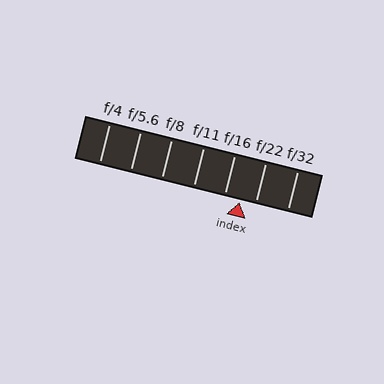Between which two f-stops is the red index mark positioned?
The index mark is between f/16 and f/22.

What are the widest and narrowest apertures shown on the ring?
The widest aperture shown is f/4 and the narrowest is f/32.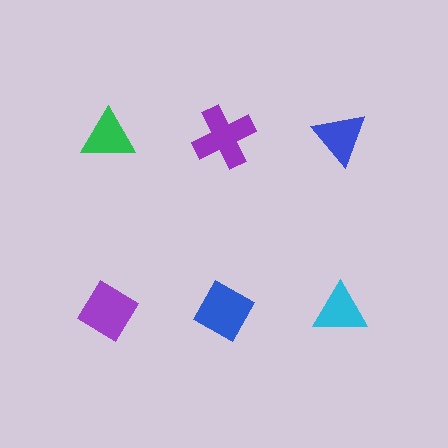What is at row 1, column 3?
A blue triangle.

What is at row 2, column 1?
A purple diamond.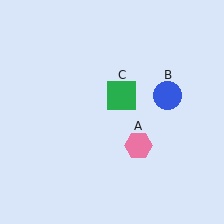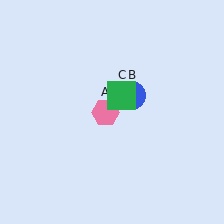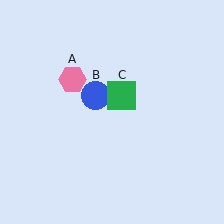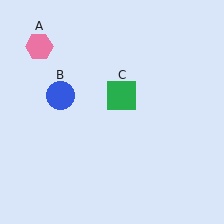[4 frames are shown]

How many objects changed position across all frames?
2 objects changed position: pink hexagon (object A), blue circle (object B).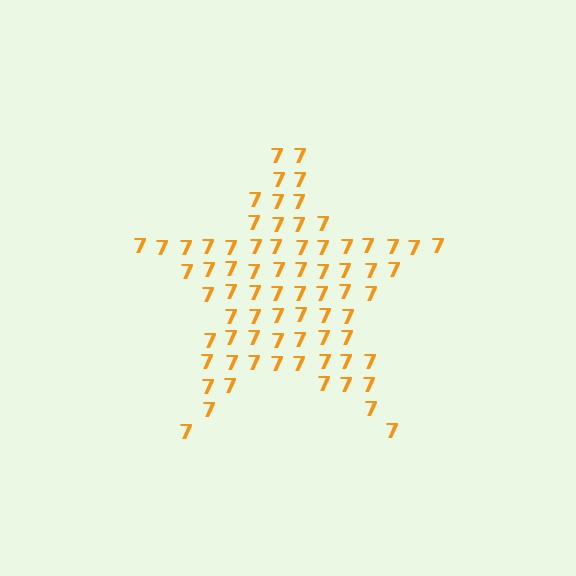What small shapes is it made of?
It is made of small digit 7's.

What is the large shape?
The large shape is a star.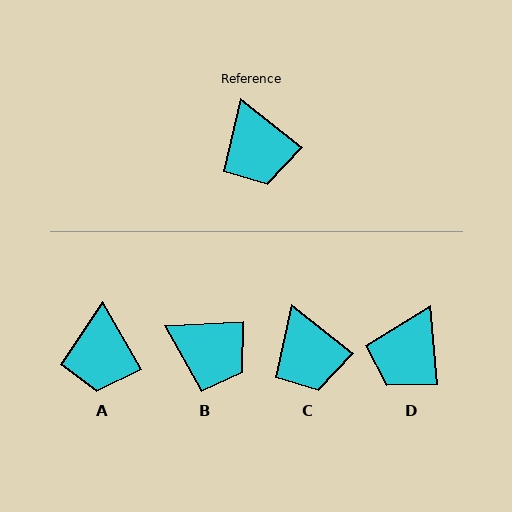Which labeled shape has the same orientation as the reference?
C.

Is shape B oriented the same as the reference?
No, it is off by about 42 degrees.